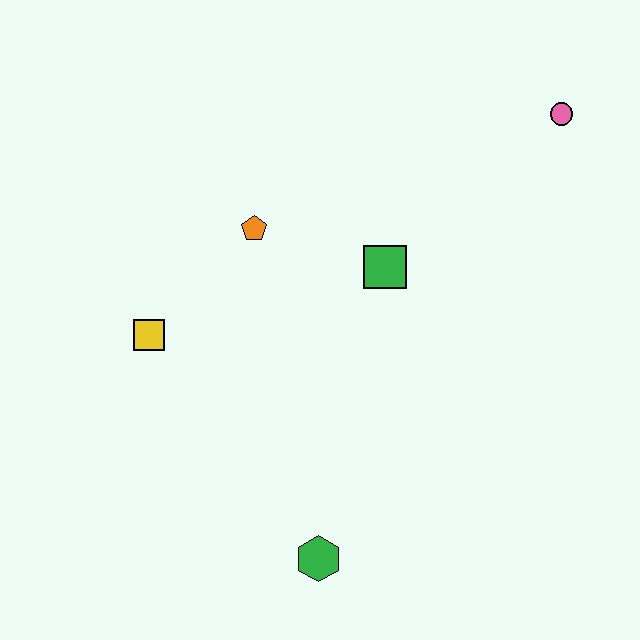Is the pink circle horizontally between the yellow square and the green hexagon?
No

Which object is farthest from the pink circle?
The green hexagon is farthest from the pink circle.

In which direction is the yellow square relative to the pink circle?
The yellow square is to the left of the pink circle.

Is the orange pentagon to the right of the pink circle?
No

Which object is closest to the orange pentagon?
The green square is closest to the orange pentagon.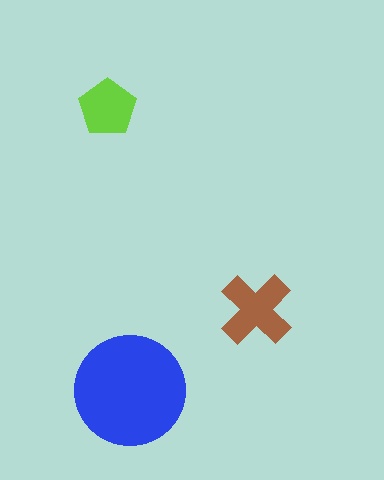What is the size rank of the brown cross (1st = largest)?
2nd.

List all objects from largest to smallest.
The blue circle, the brown cross, the lime pentagon.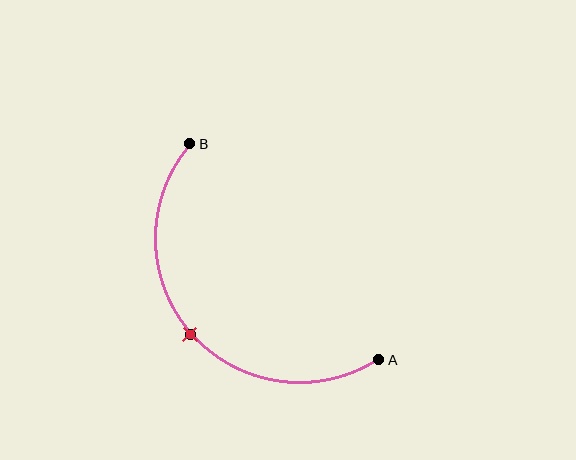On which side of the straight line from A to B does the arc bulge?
The arc bulges below and to the left of the straight line connecting A and B.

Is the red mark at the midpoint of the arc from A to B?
Yes. The red mark lies on the arc at equal arc-length from both A and B — it is the arc midpoint.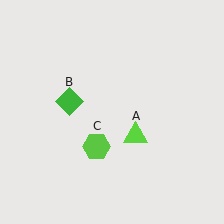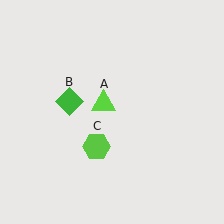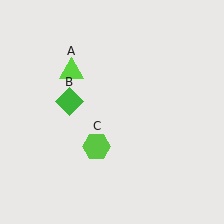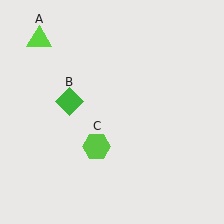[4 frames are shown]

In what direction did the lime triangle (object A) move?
The lime triangle (object A) moved up and to the left.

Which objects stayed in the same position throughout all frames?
Green diamond (object B) and lime hexagon (object C) remained stationary.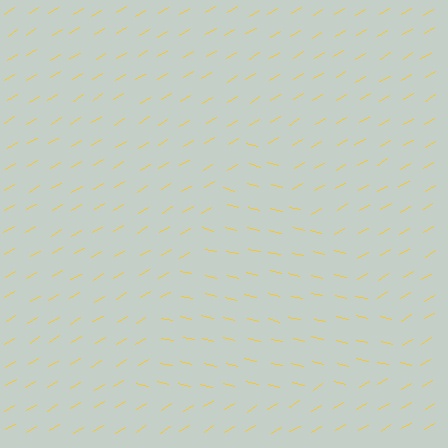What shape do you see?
I see a triangle.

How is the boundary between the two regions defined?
The boundary is defined purely by a change in line orientation (approximately 45 degrees difference). All lines are the same color and thickness.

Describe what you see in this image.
The image is filled with small yellow line segments. A triangle region in the image has lines oriented differently from the surrounding lines, creating a visible texture boundary.